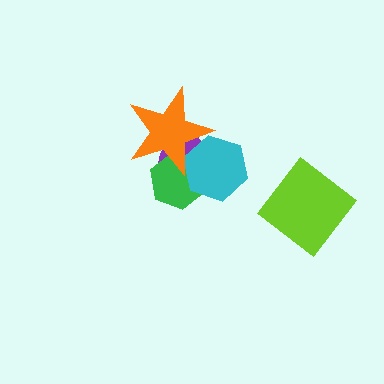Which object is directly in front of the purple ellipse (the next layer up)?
The green hexagon is directly in front of the purple ellipse.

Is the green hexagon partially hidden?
Yes, it is partially covered by another shape.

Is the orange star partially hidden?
No, no other shape covers it.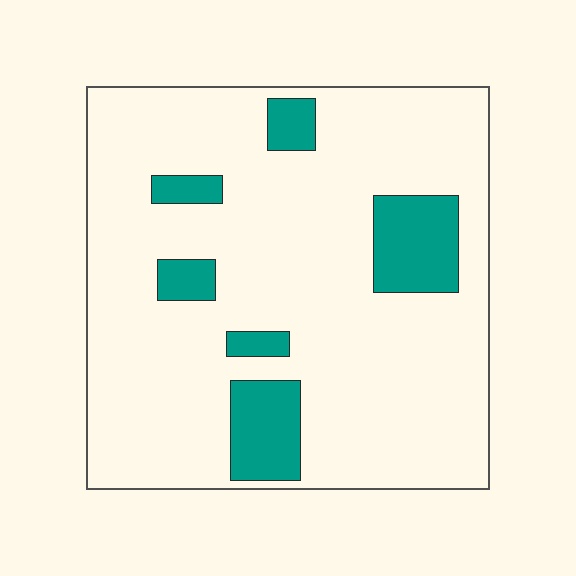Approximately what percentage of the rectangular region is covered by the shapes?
Approximately 15%.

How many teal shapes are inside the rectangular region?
6.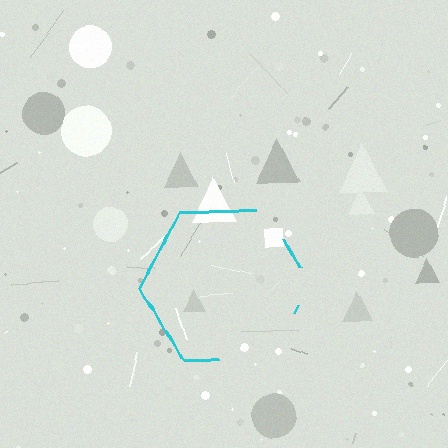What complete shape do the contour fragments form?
The contour fragments form a hexagon.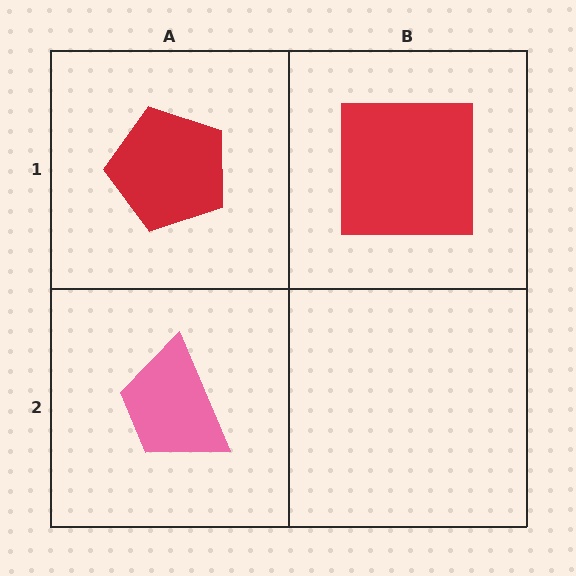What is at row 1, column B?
A red square.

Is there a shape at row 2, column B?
No, that cell is empty.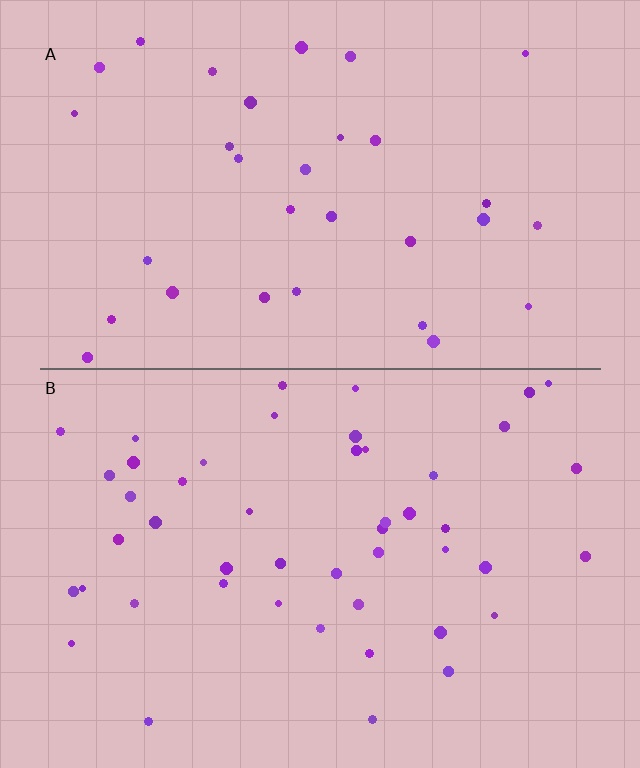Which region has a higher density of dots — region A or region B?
B (the bottom).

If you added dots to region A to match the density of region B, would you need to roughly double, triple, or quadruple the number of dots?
Approximately double.